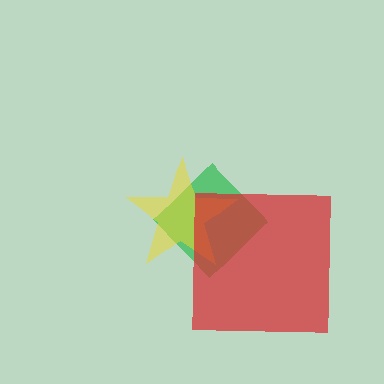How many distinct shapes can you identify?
There are 3 distinct shapes: a green diamond, a yellow star, a red square.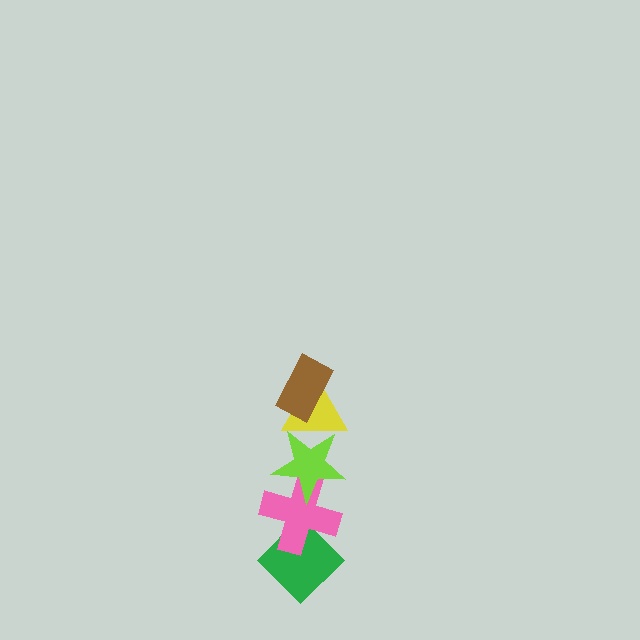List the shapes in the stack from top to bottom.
From top to bottom: the brown rectangle, the yellow triangle, the lime star, the pink cross, the green diamond.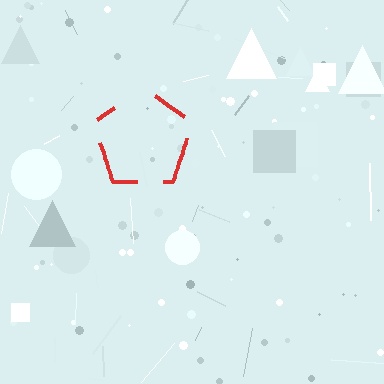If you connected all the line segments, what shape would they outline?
They would outline a pentagon.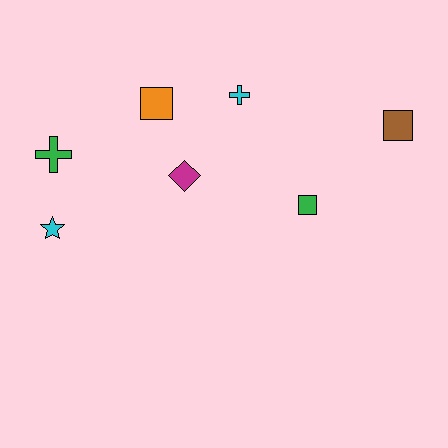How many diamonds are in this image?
There is 1 diamond.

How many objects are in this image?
There are 7 objects.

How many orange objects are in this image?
There is 1 orange object.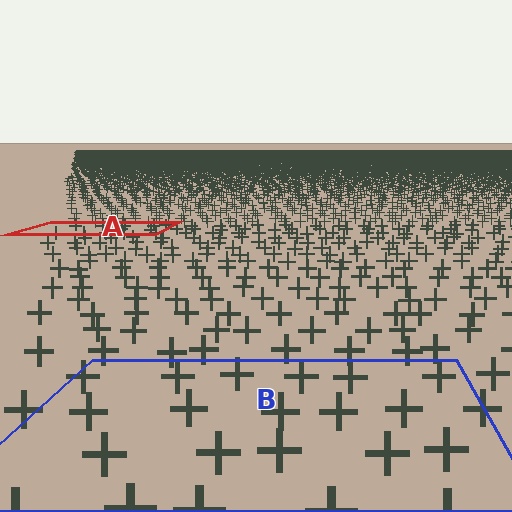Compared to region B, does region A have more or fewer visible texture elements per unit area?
Region A has more texture elements per unit area — they are packed more densely because it is farther away.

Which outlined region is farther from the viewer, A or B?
Region A is farther from the viewer — the texture elements inside it appear smaller and more densely packed.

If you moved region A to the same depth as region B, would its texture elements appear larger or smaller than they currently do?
They would appear larger. At a closer depth, the same texture elements are projected at a bigger on-screen size.